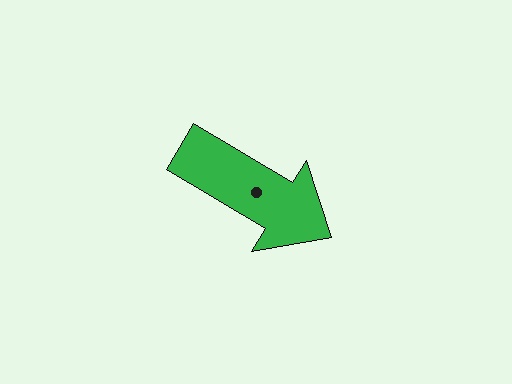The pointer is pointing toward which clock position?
Roughly 4 o'clock.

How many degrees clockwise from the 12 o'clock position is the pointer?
Approximately 121 degrees.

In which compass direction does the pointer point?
Southeast.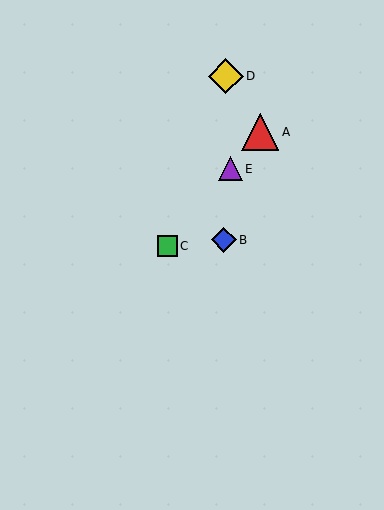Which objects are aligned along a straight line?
Objects A, C, E are aligned along a straight line.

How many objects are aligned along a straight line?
3 objects (A, C, E) are aligned along a straight line.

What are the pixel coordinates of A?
Object A is at (260, 132).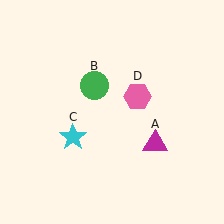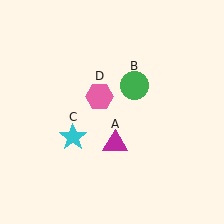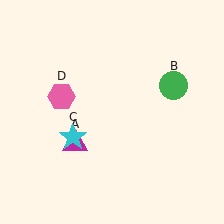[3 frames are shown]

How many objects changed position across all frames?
3 objects changed position: magenta triangle (object A), green circle (object B), pink hexagon (object D).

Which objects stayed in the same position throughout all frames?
Cyan star (object C) remained stationary.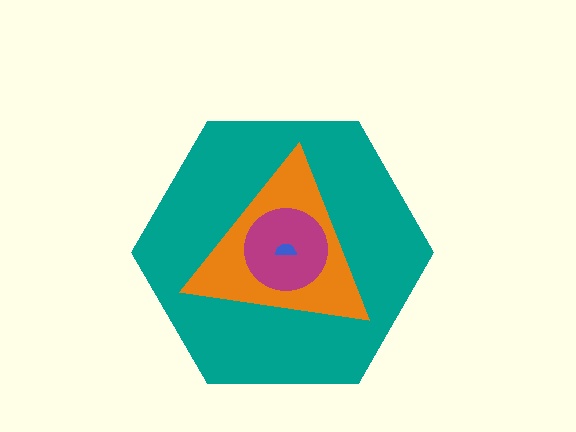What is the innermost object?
The blue semicircle.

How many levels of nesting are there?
4.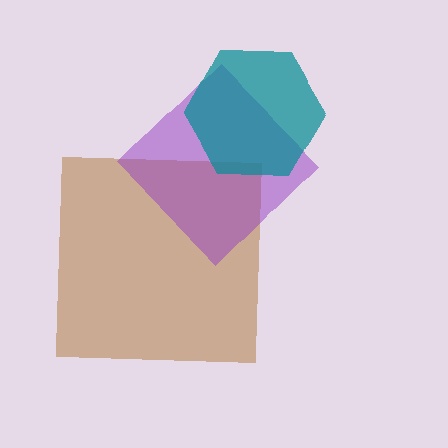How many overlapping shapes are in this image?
There are 3 overlapping shapes in the image.